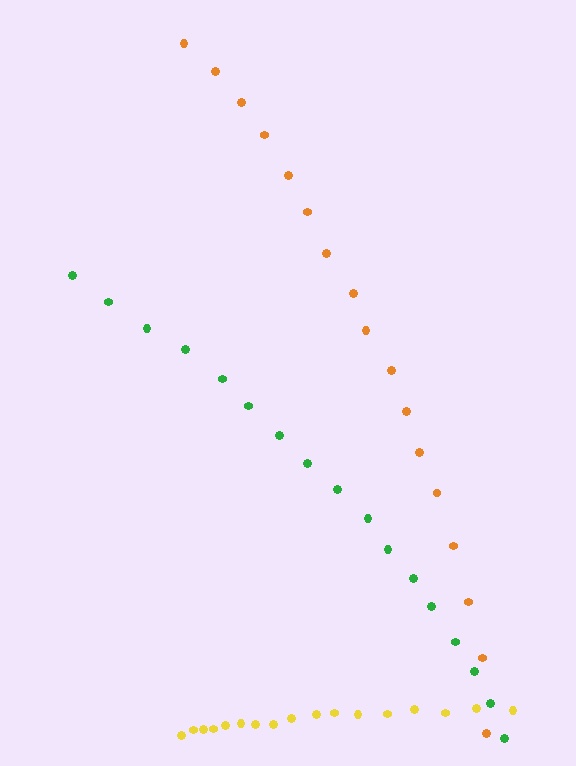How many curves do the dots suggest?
There are 3 distinct paths.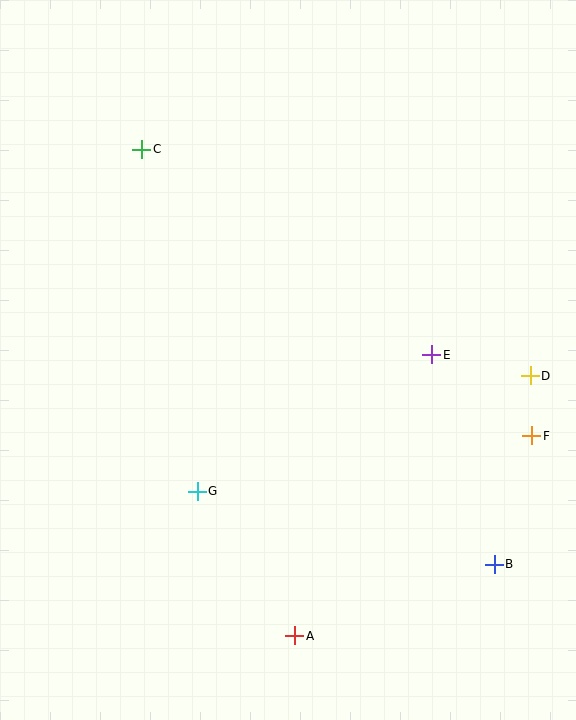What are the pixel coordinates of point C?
Point C is at (142, 149).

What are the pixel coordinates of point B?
Point B is at (494, 564).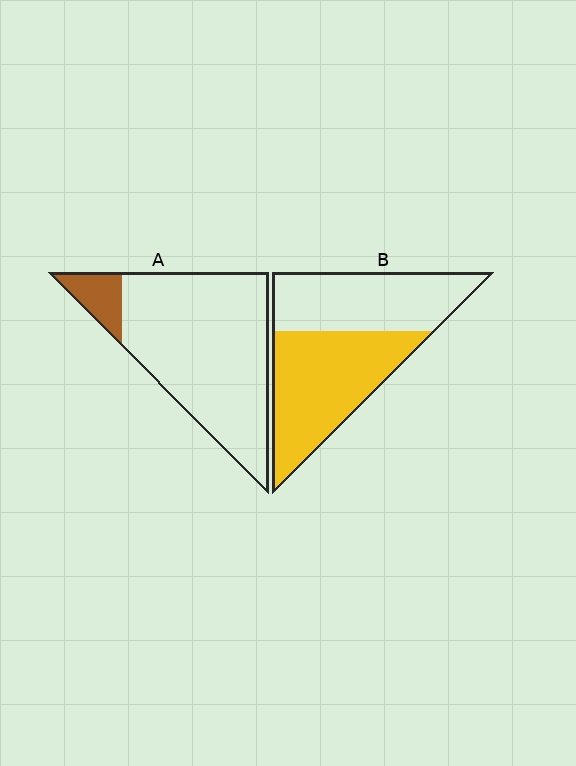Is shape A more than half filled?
No.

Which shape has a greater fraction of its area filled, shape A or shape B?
Shape B.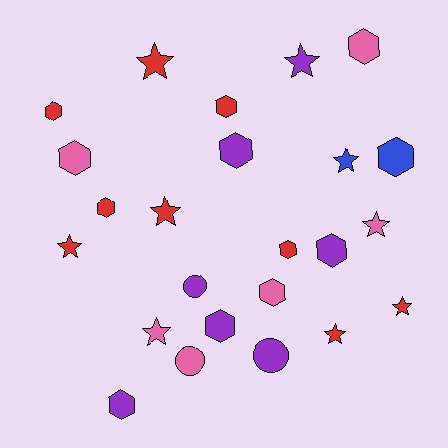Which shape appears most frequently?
Hexagon, with 12 objects.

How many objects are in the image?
There are 24 objects.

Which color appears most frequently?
Red, with 9 objects.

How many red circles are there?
There are no red circles.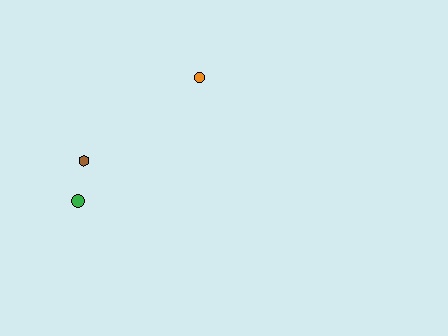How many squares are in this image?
There are no squares.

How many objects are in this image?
There are 3 objects.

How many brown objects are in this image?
There is 1 brown object.